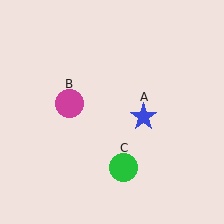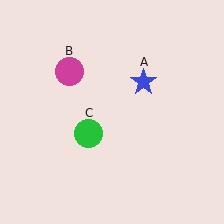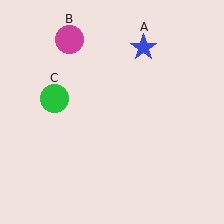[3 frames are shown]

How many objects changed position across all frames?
3 objects changed position: blue star (object A), magenta circle (object B), green circle (object C).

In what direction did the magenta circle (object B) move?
The magenta circle (object B) moved up.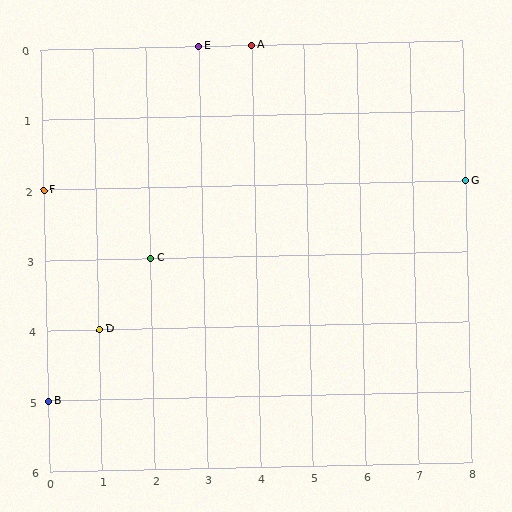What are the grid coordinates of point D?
Point D is at grid coordinates (1, 4).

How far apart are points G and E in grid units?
Points G and E are 5 columns and 2 rows apart (about 5.4 grid units diagonally).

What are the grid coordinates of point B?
Point B is at grid coordinates (0, 5).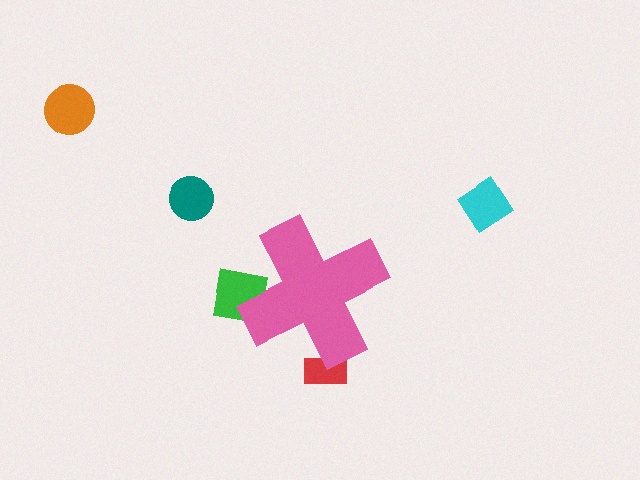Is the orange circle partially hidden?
No, the orange circle is fully visible.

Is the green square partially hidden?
Yes, the green square is partially hidden behind the pink cross.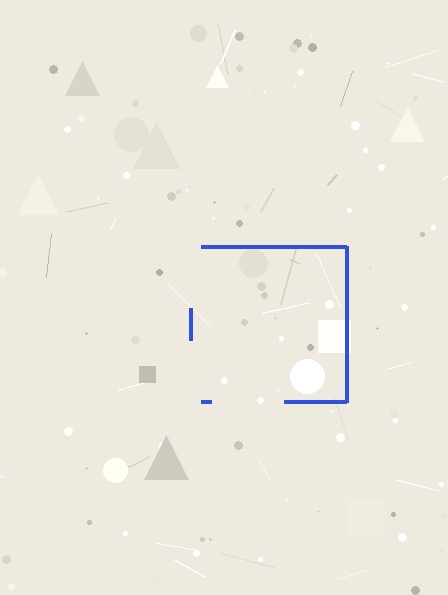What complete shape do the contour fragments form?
The contour fragments form a square.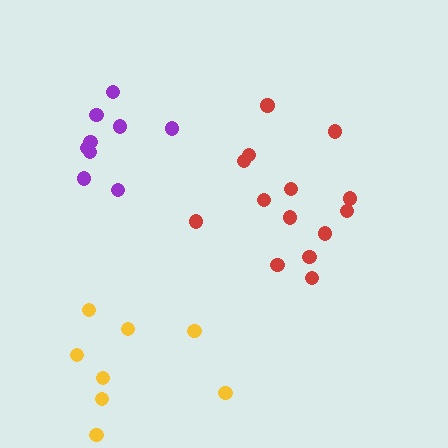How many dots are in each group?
Group 1: 9 dots, Group 2: 14 dots, Group 3: 8 dots (31 total).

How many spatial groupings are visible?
There are 3 spatial groupings.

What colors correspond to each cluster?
The clusters are colored: purple, red, yellow.